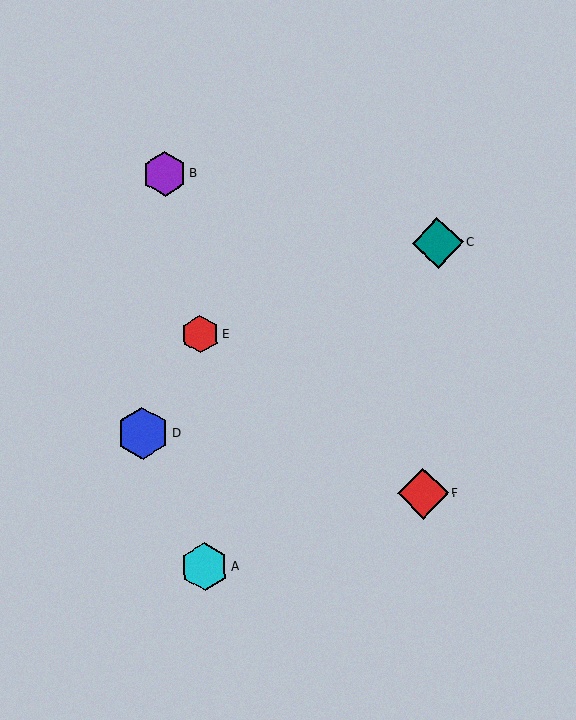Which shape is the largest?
The blue hexagon (labeled D) is the largest.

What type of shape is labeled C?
Shape C is a teal diamond.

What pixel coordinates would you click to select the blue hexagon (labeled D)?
Click at (143, 433) to select the blue hexagon D.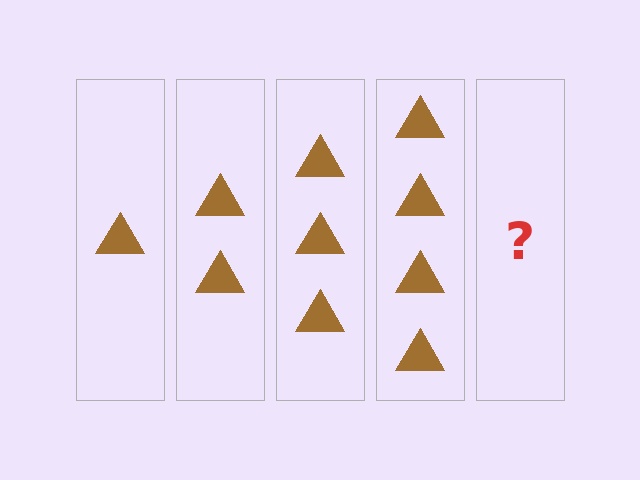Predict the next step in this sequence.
The next step is 5 triangles.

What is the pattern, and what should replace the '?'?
The pattern is that each step adds one more triangle. The '?' should be 5 triangles.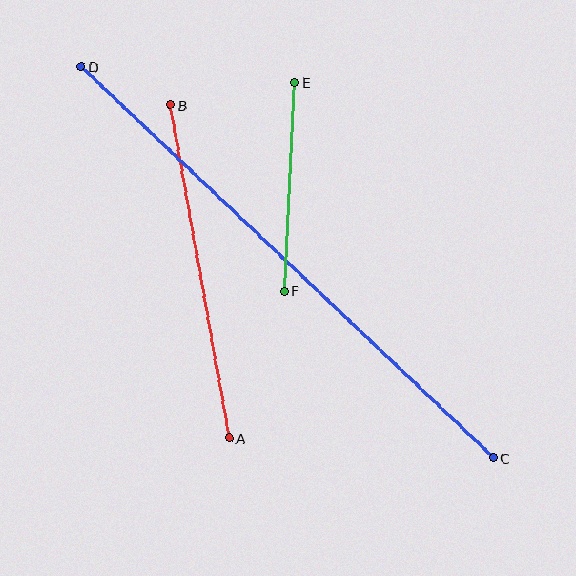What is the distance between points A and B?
The distance is approximately 339 pixels.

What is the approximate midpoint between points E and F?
The midpoint is at approximately (289, 187) pixels.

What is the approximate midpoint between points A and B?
The midpoint is at approximately (200, 271) pixels.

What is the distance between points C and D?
The distance is approximately 568 pixels.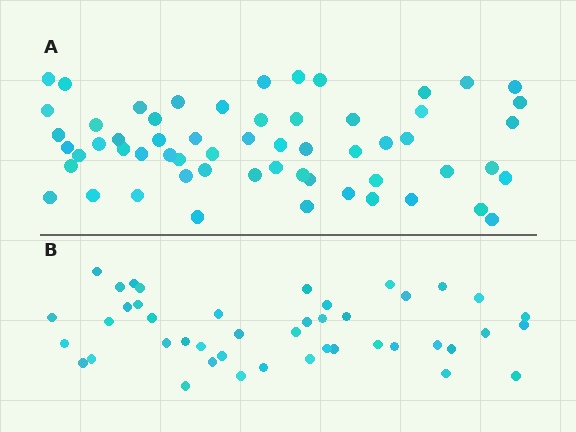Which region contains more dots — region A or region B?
Region A (the top region) has more dots.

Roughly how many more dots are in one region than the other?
Region A has approximately 15 more dots than region B.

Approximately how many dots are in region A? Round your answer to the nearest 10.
About 60 dots. (The exact count is 59, which rounds to 60.)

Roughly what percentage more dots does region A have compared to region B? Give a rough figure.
About 35% more.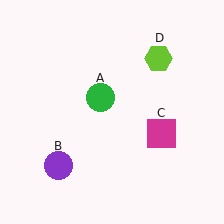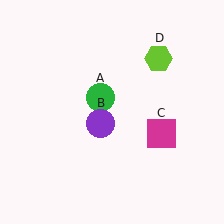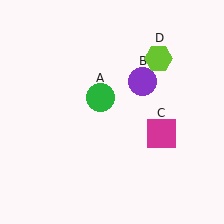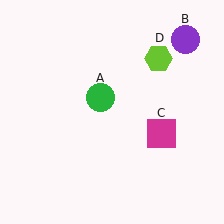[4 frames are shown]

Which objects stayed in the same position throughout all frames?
Green circle (object A) and magenta square (object C) and lime hexagon (object D) remained stationary.